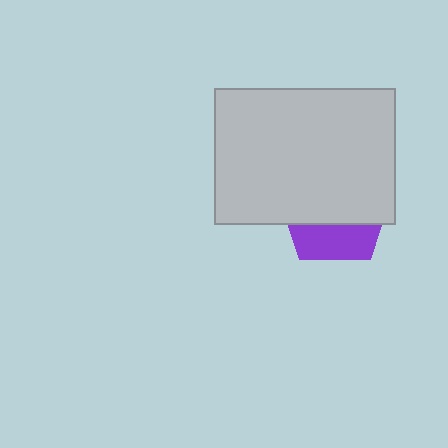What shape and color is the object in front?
The object in front is a light gray rectangle.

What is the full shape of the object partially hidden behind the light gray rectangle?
The partially hidden object is a purple pentagon.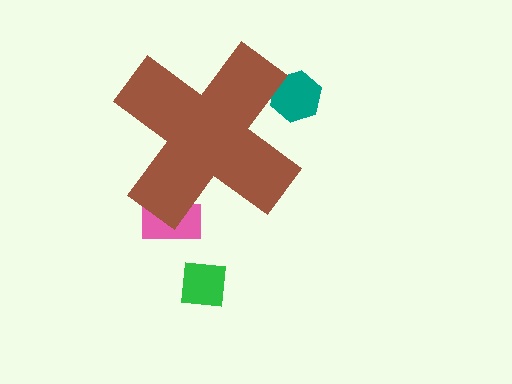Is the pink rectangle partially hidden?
Yes, the pink rectangle is partially hidden behind the brown cross.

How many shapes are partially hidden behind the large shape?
2 shapes are partially hidden.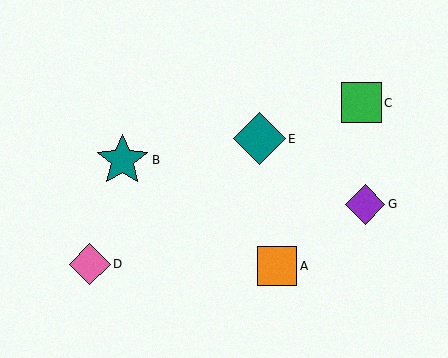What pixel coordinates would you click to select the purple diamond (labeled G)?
Click at (365, 204) to select the purple diamond G.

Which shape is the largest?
The teal star (labeled B) is the largest.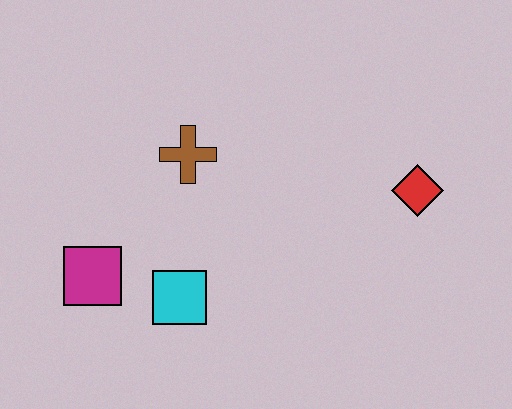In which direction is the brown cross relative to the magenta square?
The brown cross is above the magenta square.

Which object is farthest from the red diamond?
The magenta square is farthest from the red diamond.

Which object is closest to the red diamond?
The brown cross is closest to the red diamond.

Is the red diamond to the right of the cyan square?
Yes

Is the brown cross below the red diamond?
No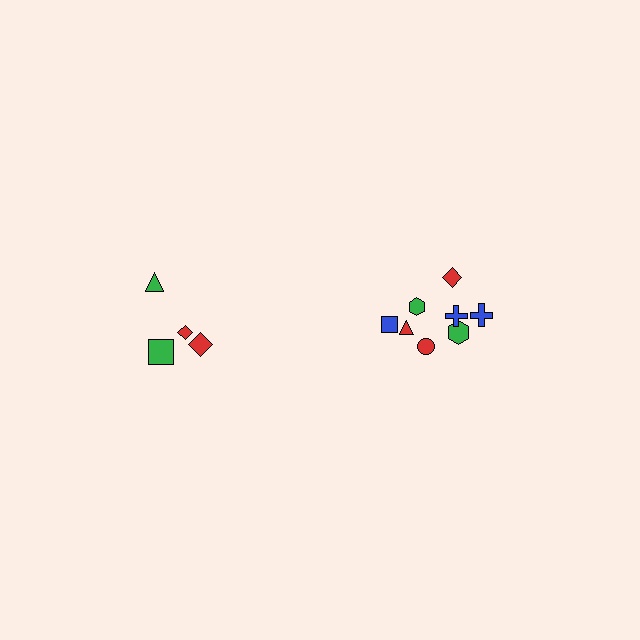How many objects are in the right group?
There are 8 objects.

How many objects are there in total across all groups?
There are 12 objects.